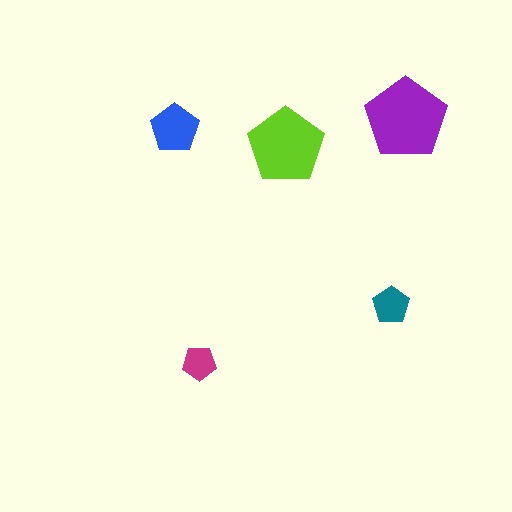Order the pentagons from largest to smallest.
the purple one, the lime one, the blue one, the teal one, the magenta one.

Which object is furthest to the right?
The purple pentagon is rightmost.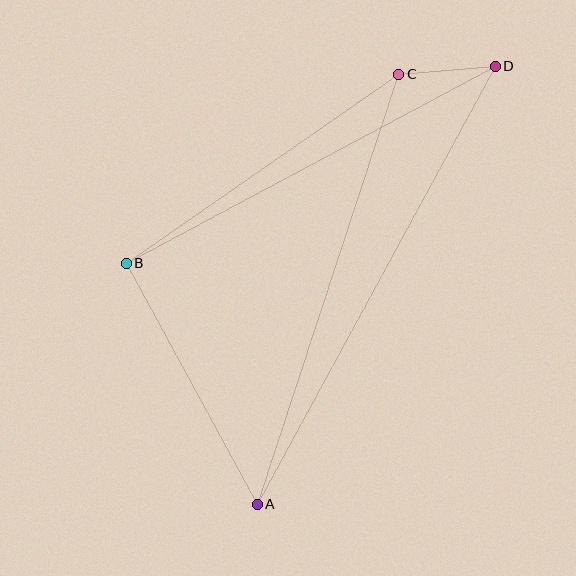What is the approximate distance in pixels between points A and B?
The distance between A and B is approximately 274 pixels.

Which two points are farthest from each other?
Points A and D are farthest from each other.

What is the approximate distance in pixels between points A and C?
The distance between A and C is approximately 452 pixels.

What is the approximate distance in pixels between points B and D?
The distance between B and D is approximately 418 pixels.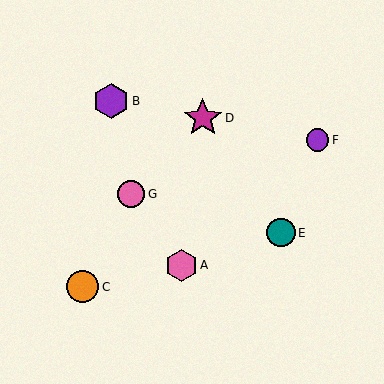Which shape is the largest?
The magenta star (labeled D) is the largest.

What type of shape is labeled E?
Shape E is a teal circle.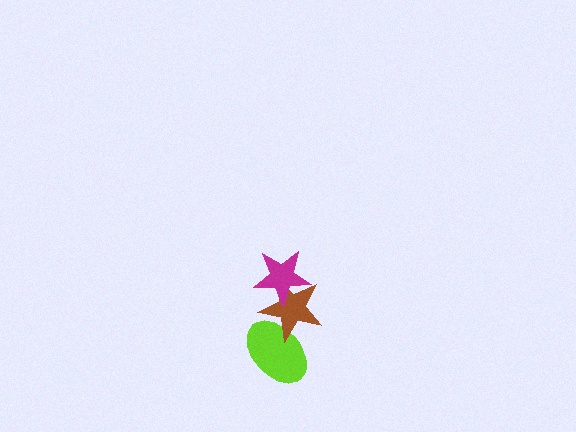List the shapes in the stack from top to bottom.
From top to bottom: the magenta star, the brown star, the lime ellipse.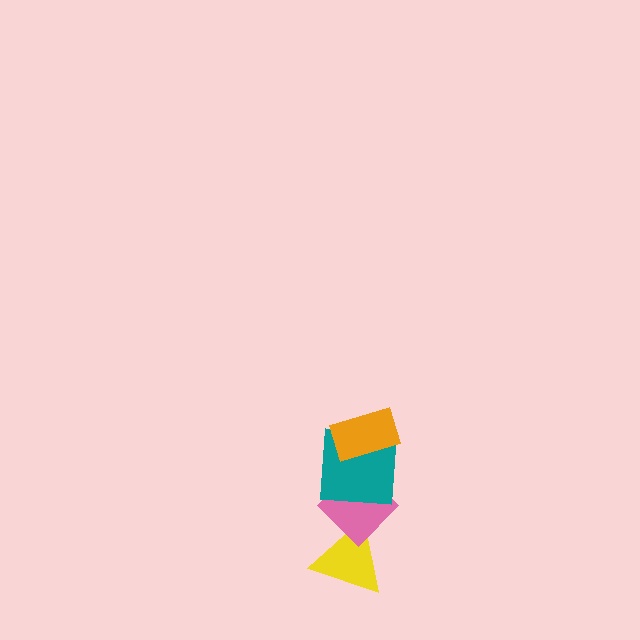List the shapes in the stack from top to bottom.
From top to bottom: the orange rectangle, the teal square, the pink diamond, the yellow triangle.